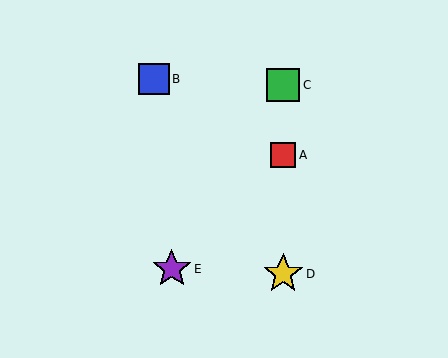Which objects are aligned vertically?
Objects A, C, D are aligned vertically.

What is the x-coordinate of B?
Object B is at x≈154.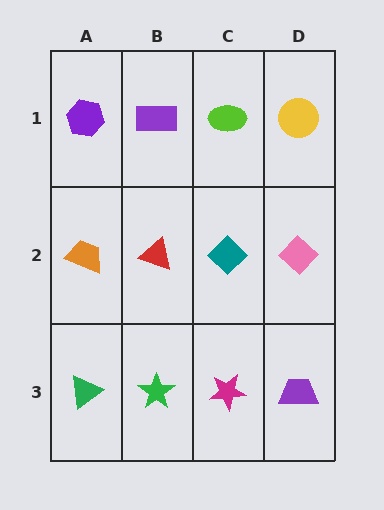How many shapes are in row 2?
4 shapes.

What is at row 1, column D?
A yellow circle.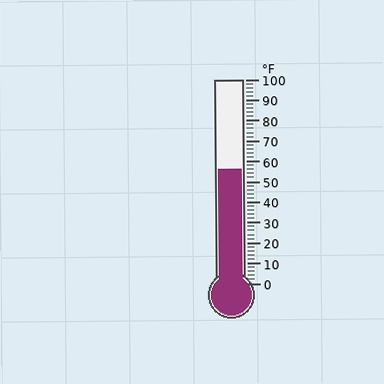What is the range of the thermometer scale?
The thermometer scale ranges from 0°F to 100°F.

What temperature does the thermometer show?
The thermometer shows approximately 56°F.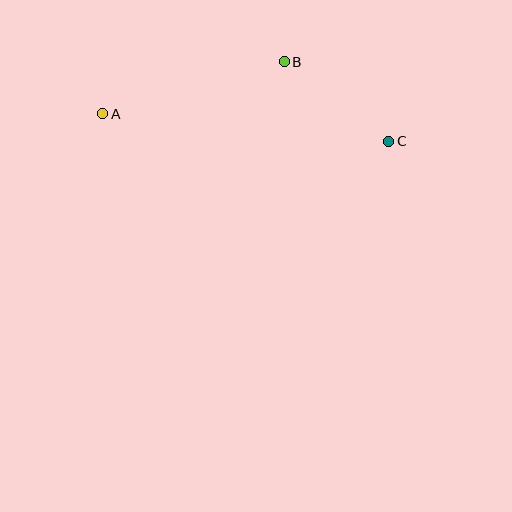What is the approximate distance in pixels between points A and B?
The distance between A and B is approximately 189 pixels.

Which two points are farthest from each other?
Points A and C are farthest from each other.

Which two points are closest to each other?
Points B and C are closest to each other.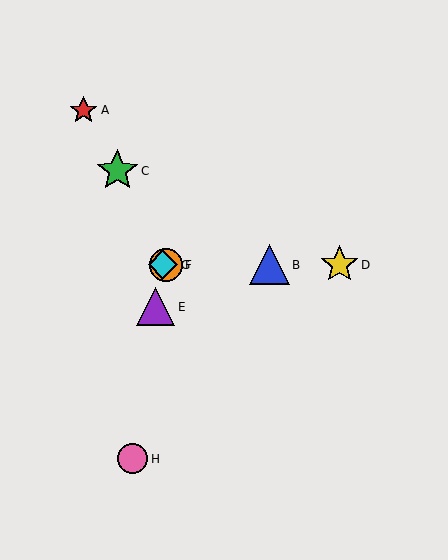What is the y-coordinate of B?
Object B is at y≈265.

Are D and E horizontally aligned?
No, D is at y≈265 and E is at y≈307.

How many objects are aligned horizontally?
4 objects (B, D, F, G) are aligned horizontally.